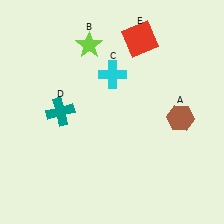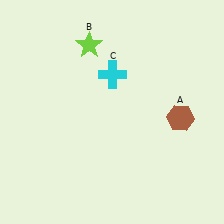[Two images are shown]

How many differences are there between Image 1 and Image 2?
There are 2 differences between the two images.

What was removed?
The red square (E), the teal cross (D) were removed in Image 2.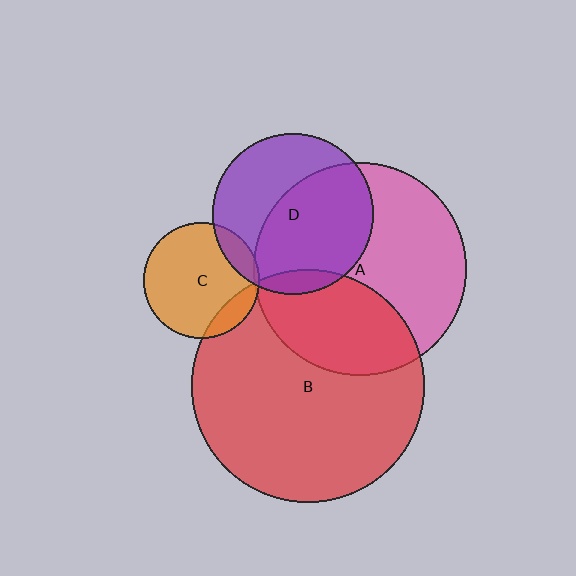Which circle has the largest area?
Circle B (red).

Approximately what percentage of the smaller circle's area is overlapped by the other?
Approximately 15%.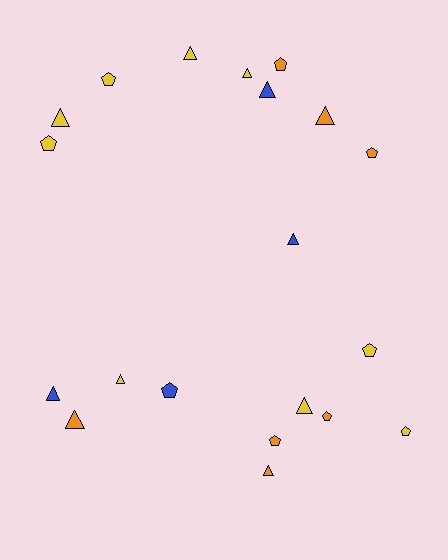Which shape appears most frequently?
Triangle, with 11 objects.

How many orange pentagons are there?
There are 4 orange pentagons.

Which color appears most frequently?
Yellow, with 9 objects.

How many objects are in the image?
There are 20 objects.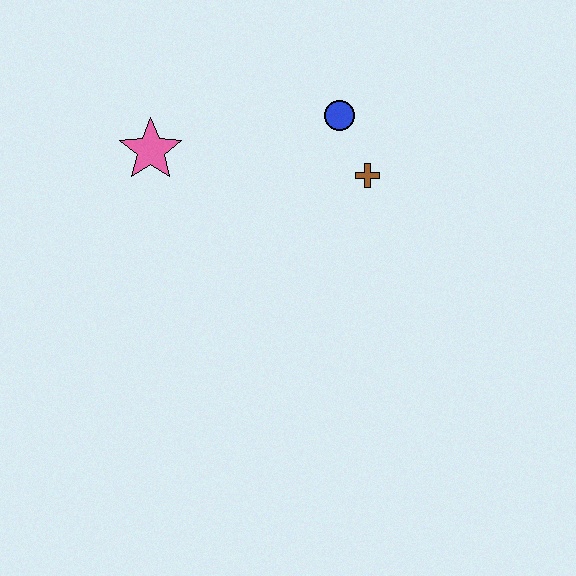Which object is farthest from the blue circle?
The pink star is farthest from the blue circle.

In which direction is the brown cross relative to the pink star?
The brown cross is to the right of the pink star.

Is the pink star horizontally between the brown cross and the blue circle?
No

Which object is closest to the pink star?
The blue circle is closest to the pink star.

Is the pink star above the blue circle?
No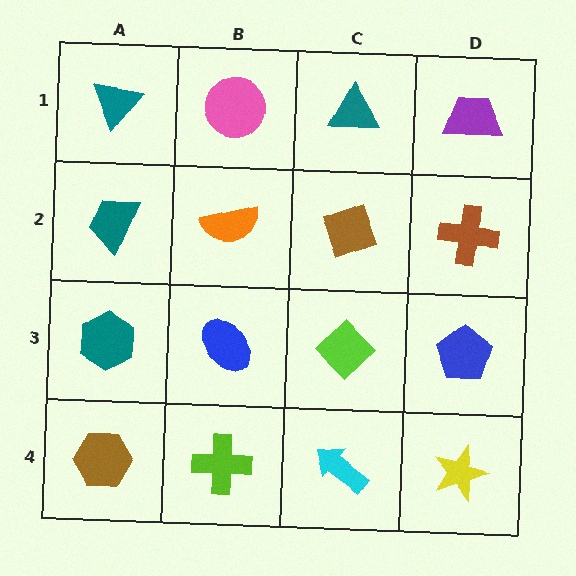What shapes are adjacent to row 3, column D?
A brown cross (row 2, column D), a yellow star (row 4, column D), a lime diamond (row 3, column C).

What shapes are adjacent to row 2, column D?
A purple trapezoid (row 1, column D), a blue pentagon (row 3, column D), a brown diamond (row 2, column C).